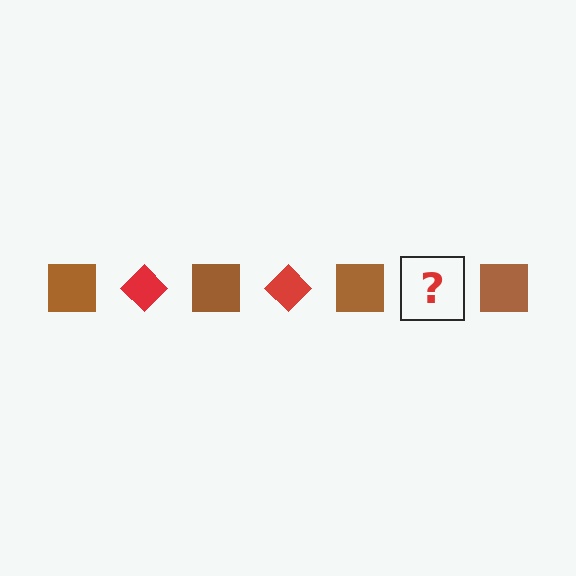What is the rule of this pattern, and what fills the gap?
The rule is that the pattern alternates between brown square and red diamond. The gap should be filled with a red diamond.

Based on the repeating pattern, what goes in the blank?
The blank should be a red diamond.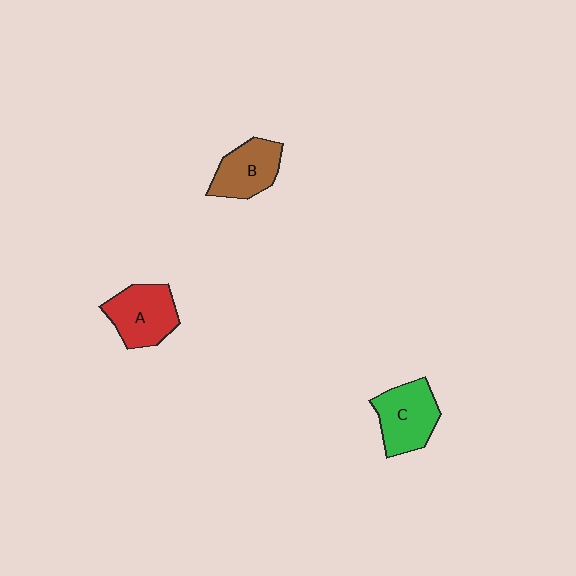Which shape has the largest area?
Shape C (green).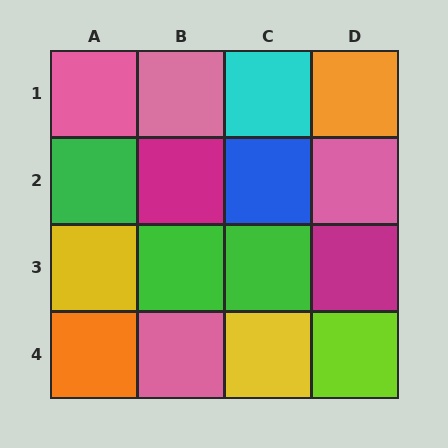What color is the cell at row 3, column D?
Magenta.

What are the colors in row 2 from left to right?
Green, magenta, blue, pink.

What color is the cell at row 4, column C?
Yellow.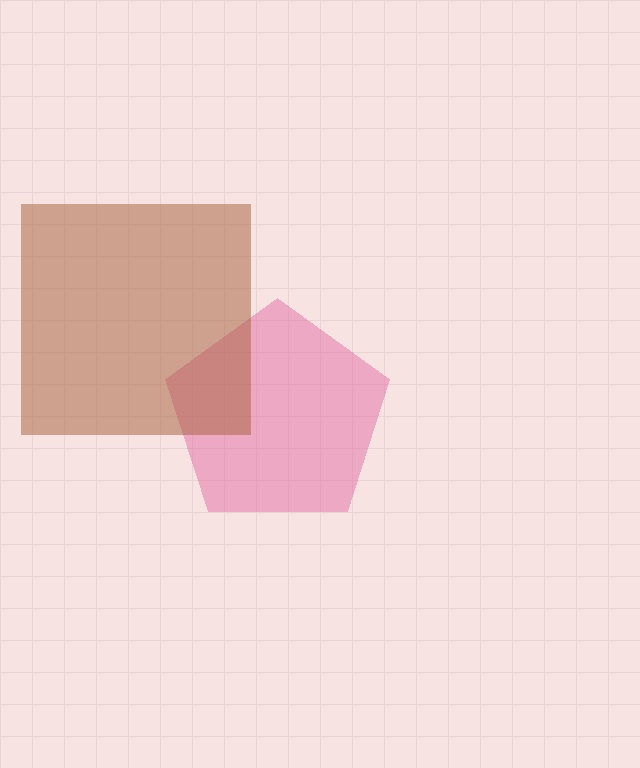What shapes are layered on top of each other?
The layered shapes are: a pink pentagon, a brown square.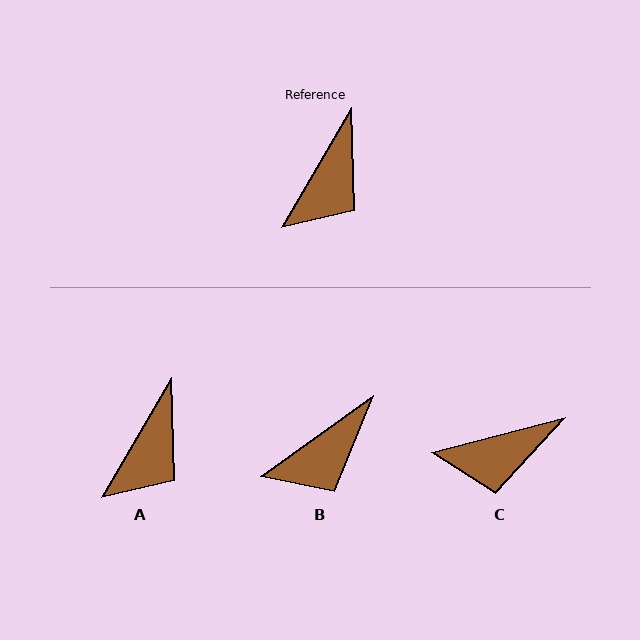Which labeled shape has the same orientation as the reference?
A.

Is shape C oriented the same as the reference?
No, it is off by about 45 degrees.